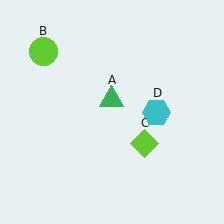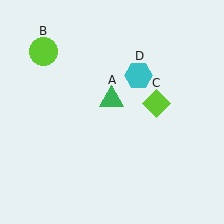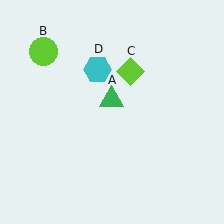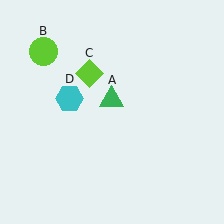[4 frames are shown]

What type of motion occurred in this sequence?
The lime diamond (object C), cyan hexagon (object D) rotated counterclockwise around the center of the scene.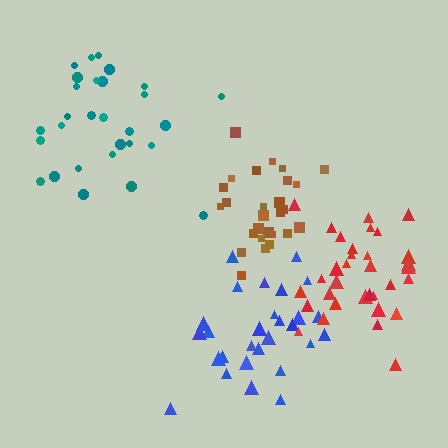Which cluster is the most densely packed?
Brown.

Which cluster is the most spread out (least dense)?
Teal.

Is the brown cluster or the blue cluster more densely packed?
Brown.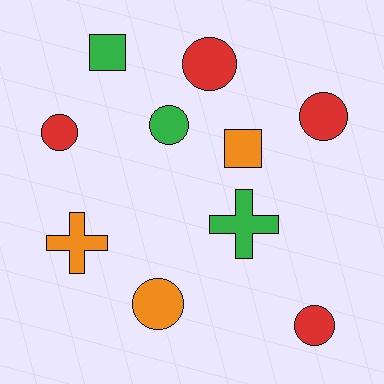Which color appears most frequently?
Red, with 4 objects.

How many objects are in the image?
There are 10 objects.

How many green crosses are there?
There is 1 green cross.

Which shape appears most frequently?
Circle, with 6 objects.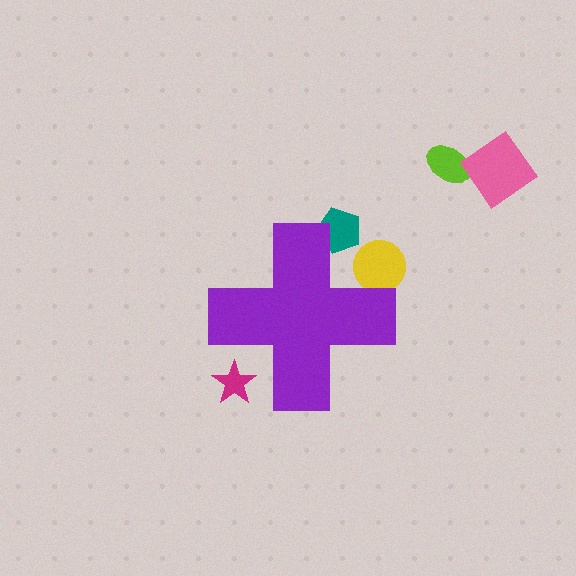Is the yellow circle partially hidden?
Yes, the yellow circle is partially hidden behind the purple cross.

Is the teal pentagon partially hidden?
Yes, the teal pentagon is partially hidden behind the purple cross.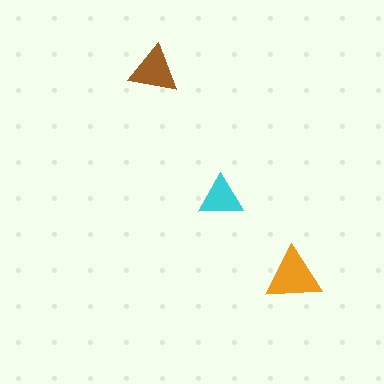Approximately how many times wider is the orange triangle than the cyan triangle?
About 1.5 times wider.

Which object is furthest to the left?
The brown triangle is leftmost.